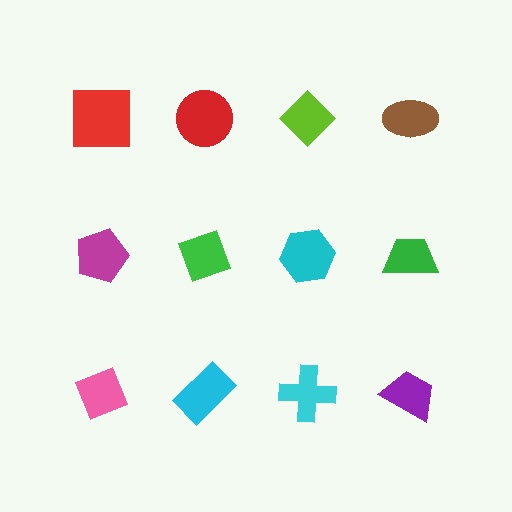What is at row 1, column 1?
A red square.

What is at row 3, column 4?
A purple trapezoid.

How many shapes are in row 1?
4 shapes.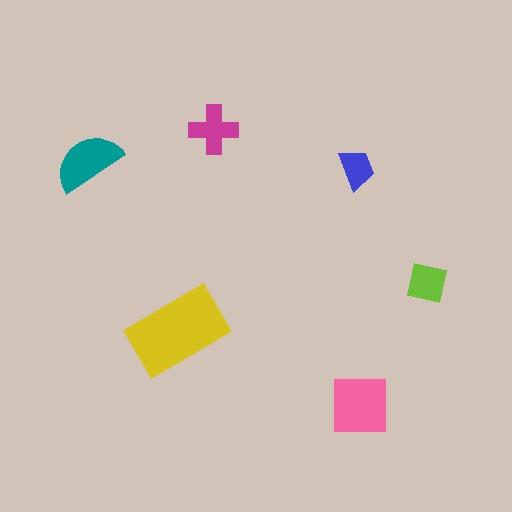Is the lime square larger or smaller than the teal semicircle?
Smaller.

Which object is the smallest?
The blue trapezoid.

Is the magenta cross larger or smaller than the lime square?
Larger.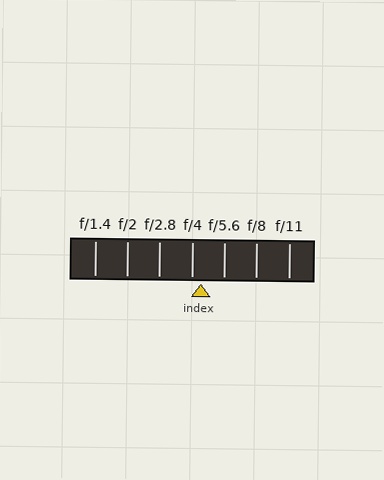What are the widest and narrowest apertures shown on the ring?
The widest aperture shown is f/1.4 and the narrowest is f/11.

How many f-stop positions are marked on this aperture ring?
There are 7 f-stop positions marked.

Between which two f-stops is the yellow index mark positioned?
The index mark is between f/4 and f/5.6.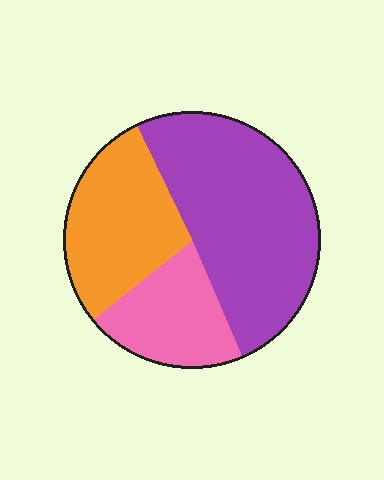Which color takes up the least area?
Pink, at roughly 20%.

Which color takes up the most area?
Purple, at roughly 50%.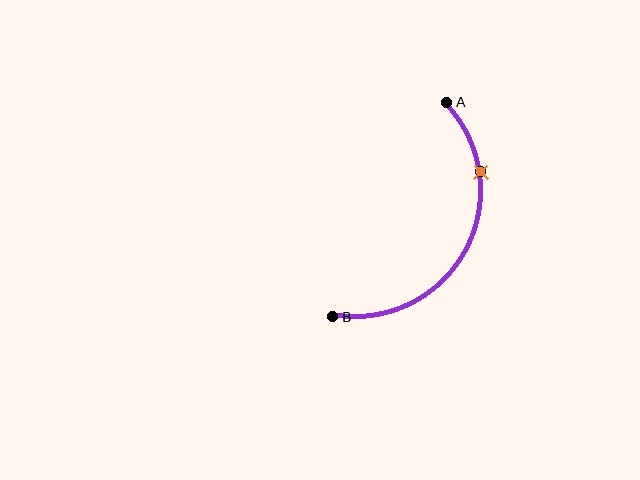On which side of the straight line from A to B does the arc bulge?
The arc bulges to the right of the straight line connecting A and B.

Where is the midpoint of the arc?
The arc midpoint is the point on the curve farthest from the straight line joining A and B. It sits to the right of that line.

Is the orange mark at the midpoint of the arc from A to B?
No. The orange mark lies on the arc but is closer to endpoint A. The arc midpoint would be at the point on the curve equidistant along the arc from both A and B.